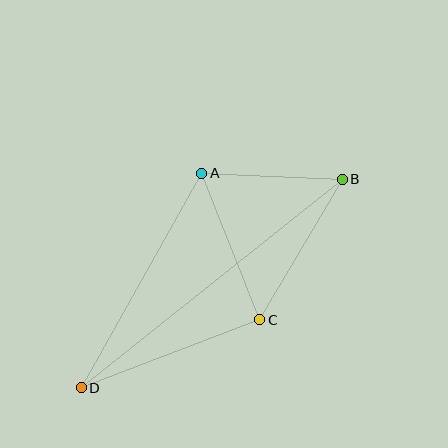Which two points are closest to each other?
Points A and B are closest to each other.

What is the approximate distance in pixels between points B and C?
The distance between B and C is approximately 163 pixels.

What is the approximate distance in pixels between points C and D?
The distance between C and D is approximately 191 pixels.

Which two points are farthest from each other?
Points B and D are farthest from each other.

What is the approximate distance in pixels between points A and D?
The distance between A and D is approximately 246 pixels.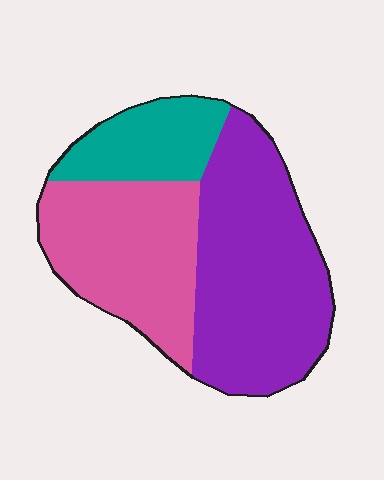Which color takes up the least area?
Teal, at roughly 20%.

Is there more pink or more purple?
Purple.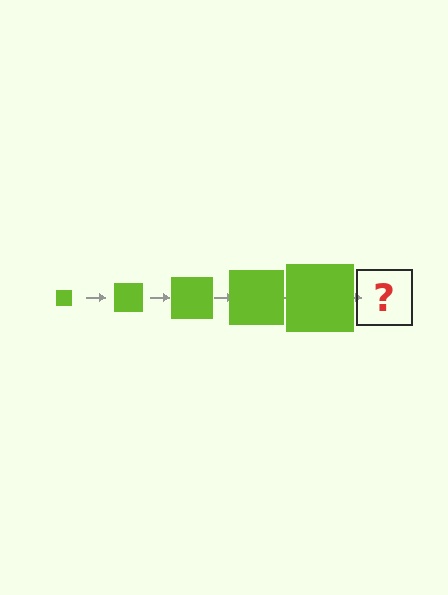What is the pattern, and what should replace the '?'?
The pattern is that the square gets progressively larger each step. The '?' should be a lime square, larger than the previous one.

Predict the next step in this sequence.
The next step is a lime square, larger than the previous one.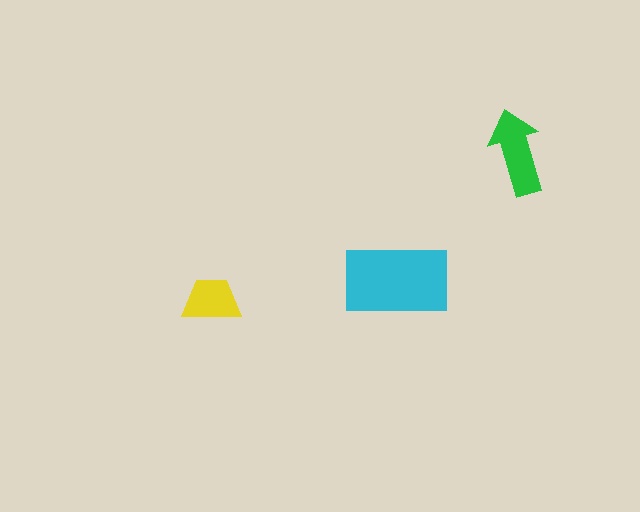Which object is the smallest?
The yellow trapezoid.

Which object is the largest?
The cyan rectangle.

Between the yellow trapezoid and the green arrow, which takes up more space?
The green arrow.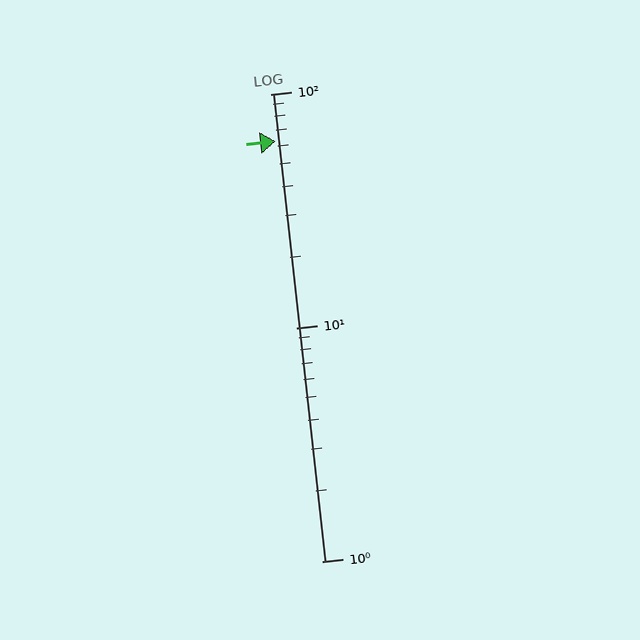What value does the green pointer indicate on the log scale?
The pointer indicates approximately 63.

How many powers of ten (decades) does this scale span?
The scale spans 2 decades, from 1 to 100.